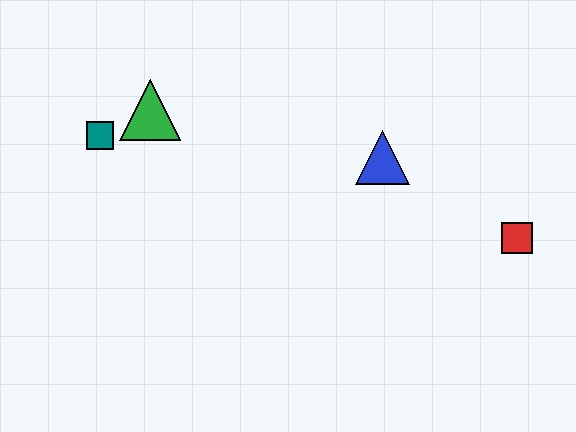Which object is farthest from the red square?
The teal square is farthest from the red square.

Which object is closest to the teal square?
The green triangle is closest to the teal square.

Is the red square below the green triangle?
Yes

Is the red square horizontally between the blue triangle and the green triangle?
No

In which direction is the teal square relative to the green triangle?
The teal square is to the left of the green triangle.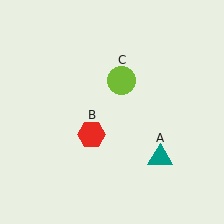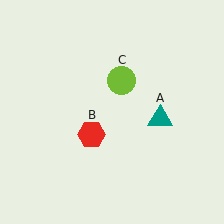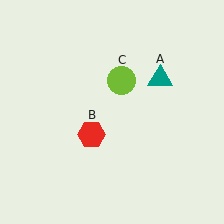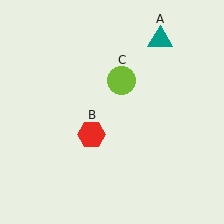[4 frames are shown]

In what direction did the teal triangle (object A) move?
The teal triangle (object A) moved up.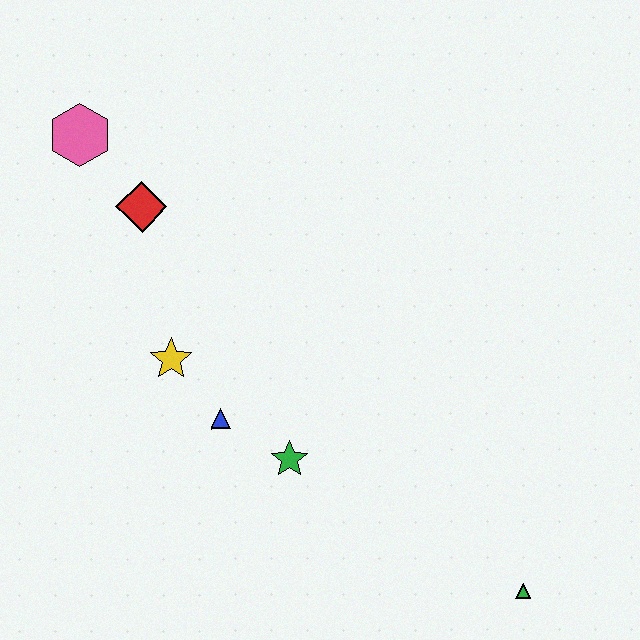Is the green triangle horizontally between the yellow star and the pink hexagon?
No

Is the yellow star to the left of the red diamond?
No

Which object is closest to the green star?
The blue triangle is closest to the green star.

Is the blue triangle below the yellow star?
Yes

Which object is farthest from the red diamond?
The green triangle is farthest from the red diamond.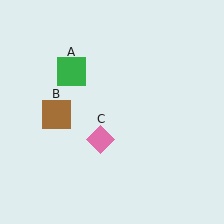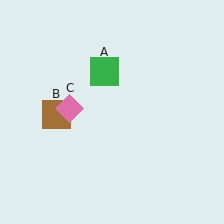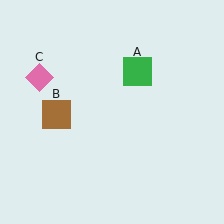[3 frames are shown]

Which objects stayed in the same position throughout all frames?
Brown square (object B) remained stationary.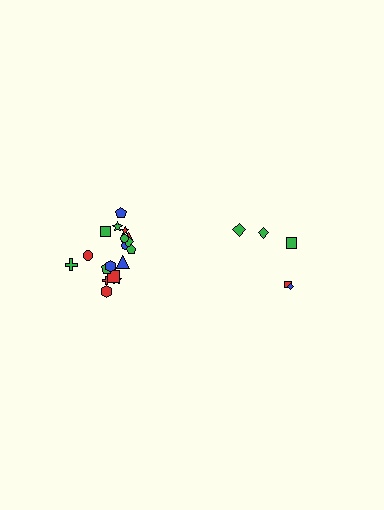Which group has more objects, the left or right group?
The left group.